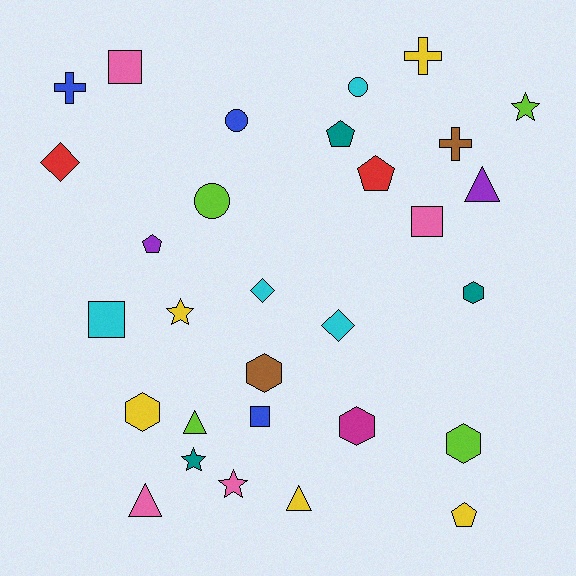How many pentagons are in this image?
There are 4 pentagons.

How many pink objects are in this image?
There are 4 pink objects.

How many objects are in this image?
There are 30 objects.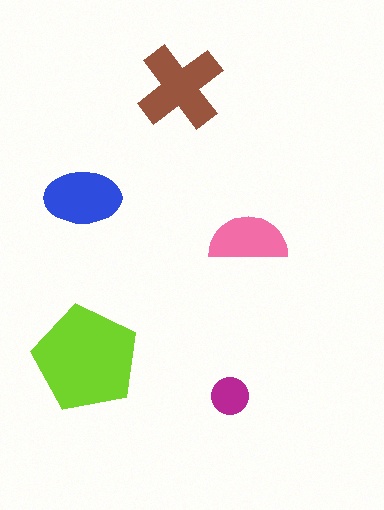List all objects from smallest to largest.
The magenta circle, the pink semicircle, the blue ellipse, the brown cross, the lime pentagon.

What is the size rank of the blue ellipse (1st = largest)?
3rd.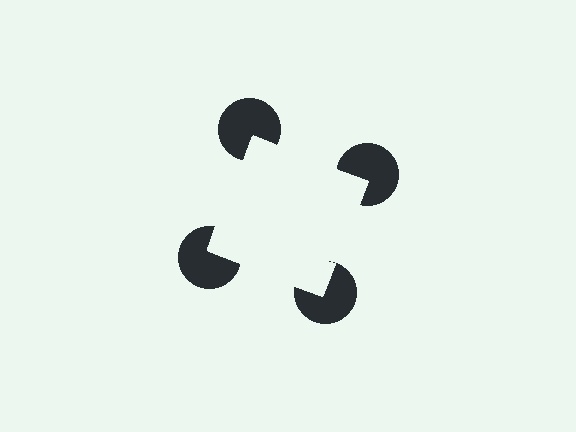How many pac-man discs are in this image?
There are 4 — one at each vertex of the illusory square.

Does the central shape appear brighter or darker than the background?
It typically appears slightly brighter than the background, even though no actual brightness change is drawn.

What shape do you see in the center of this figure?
An illusory square — its edges are inferred from the aligned wedge cuts in the pac-man discs, not physically drawn.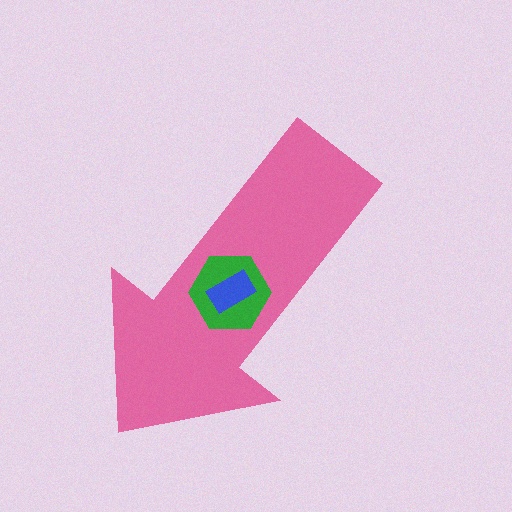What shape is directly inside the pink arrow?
The green hexagon.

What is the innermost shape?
The blue rectangle.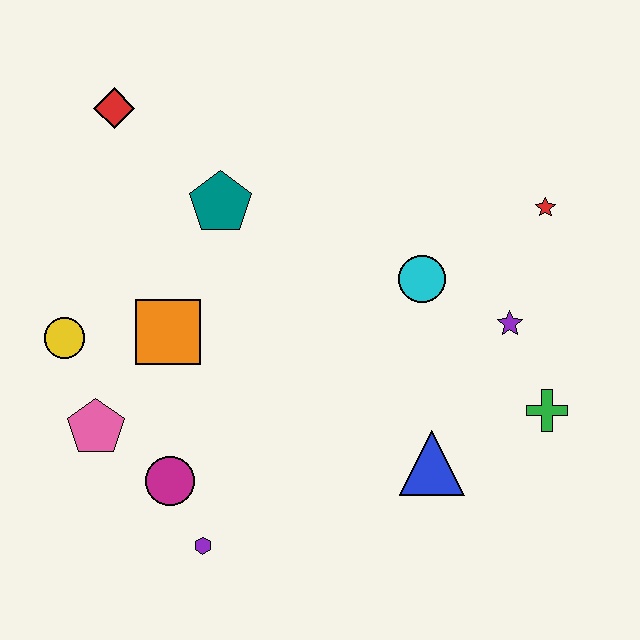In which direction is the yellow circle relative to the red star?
The yellow circle is to the left of the red star.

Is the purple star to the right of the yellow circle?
Yes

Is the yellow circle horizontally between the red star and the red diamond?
No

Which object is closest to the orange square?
The yellow circle is closest to the orange square.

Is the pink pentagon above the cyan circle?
No